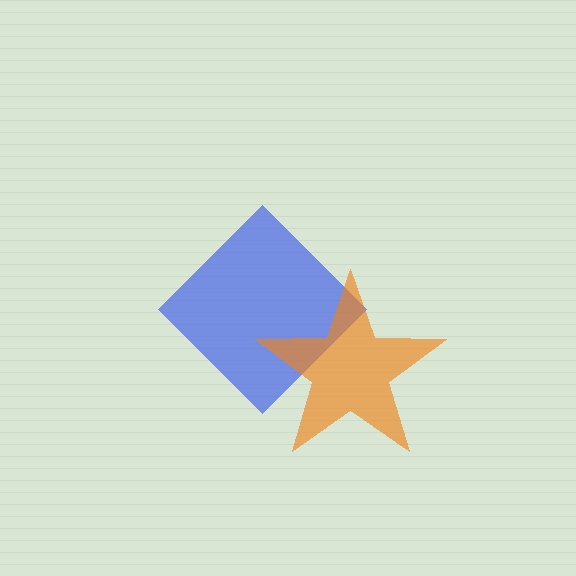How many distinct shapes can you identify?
There are 2 distinct shapes: a blue diamond, an orange star.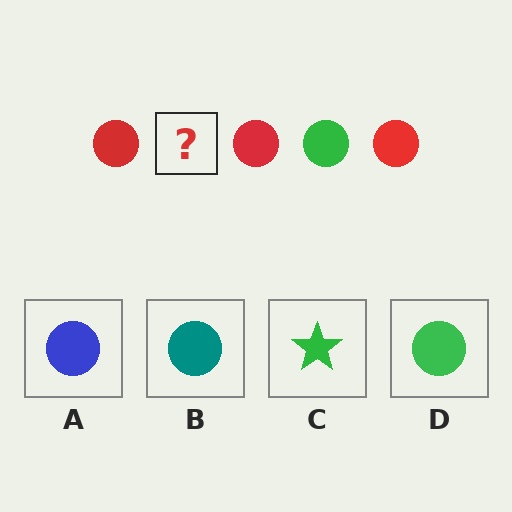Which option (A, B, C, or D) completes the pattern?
D.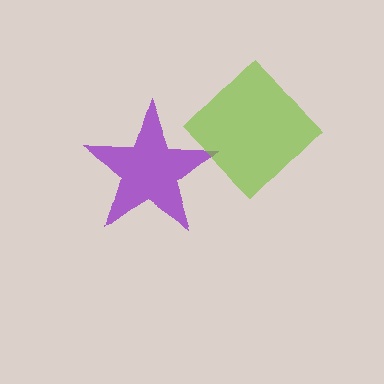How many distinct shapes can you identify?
There are 2 distinct shapes: a purple star, a lime diamond.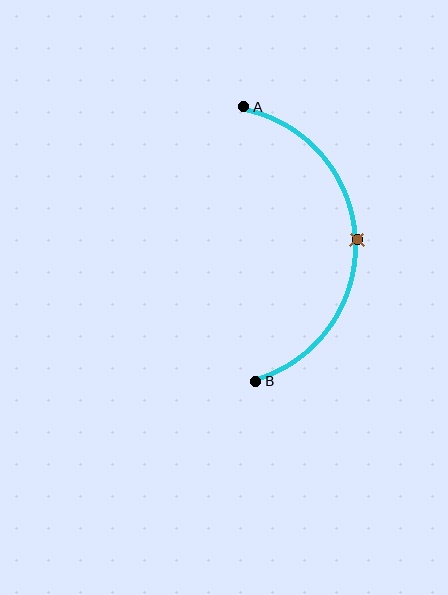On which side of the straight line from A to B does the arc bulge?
The arc bulges to the right of the straight line connecting A and B.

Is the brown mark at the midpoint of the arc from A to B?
Yes. The brown mark lies on the arc at equal arc-length from both A and B — it is the arc midpoint.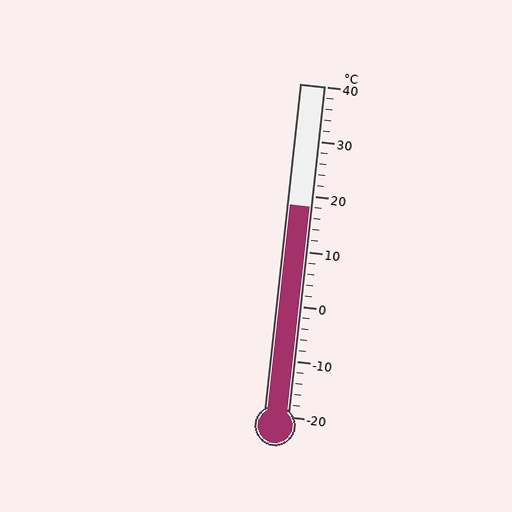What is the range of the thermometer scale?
The thermometer scale ranges from -20°C to 40°C.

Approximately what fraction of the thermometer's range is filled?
The thermometer is filled to approximately 65% of its range.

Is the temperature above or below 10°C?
The temperature is above 10°C.